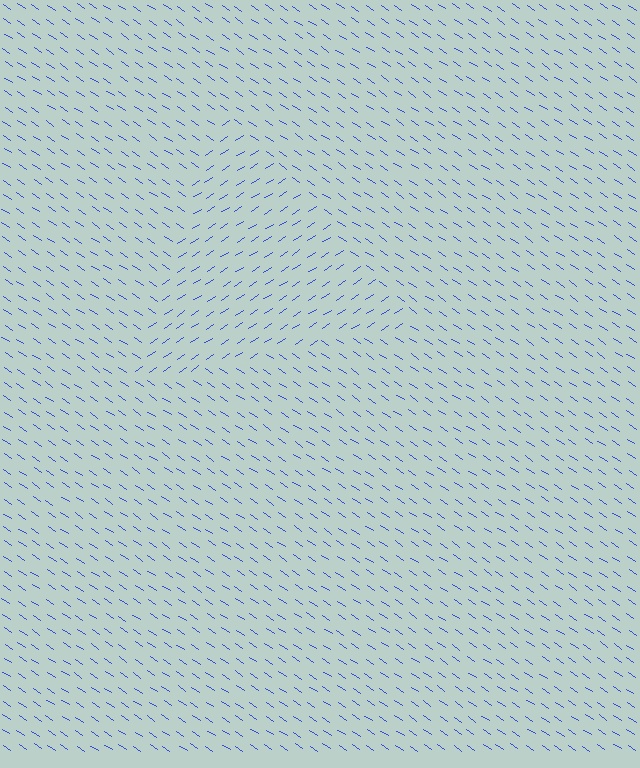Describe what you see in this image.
The image is filled with small blue line segments. A triangle region in the image has lines oriented differently from the surrounding lines, creating a visible texture boundary.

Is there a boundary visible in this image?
Yes, there is a texture boundary formed by a change in line orientation.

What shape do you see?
I see a triangle.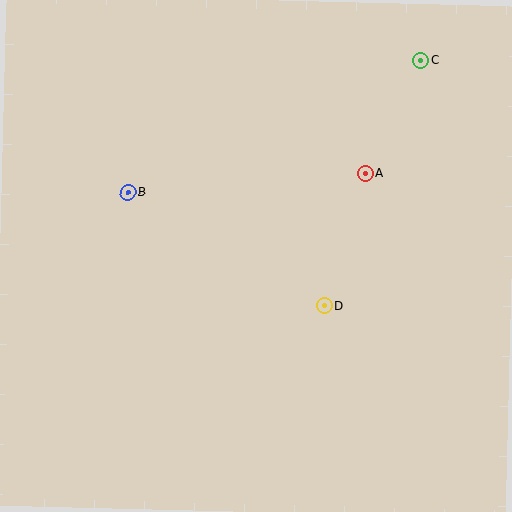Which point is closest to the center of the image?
Point D at (324, 305) is closest to the center.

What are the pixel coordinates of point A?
Point A is at (366, 173).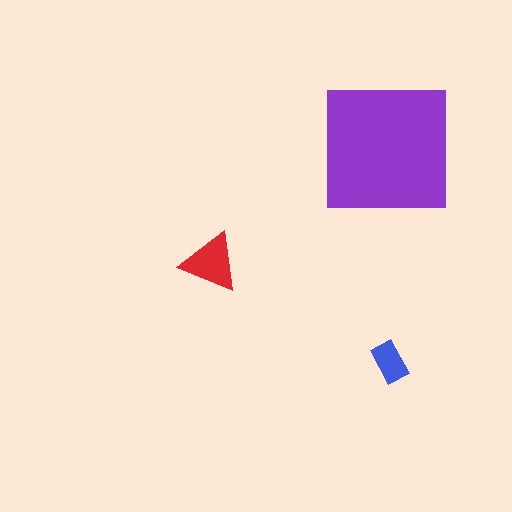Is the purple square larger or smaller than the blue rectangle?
Larger.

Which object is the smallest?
The blue rectangle.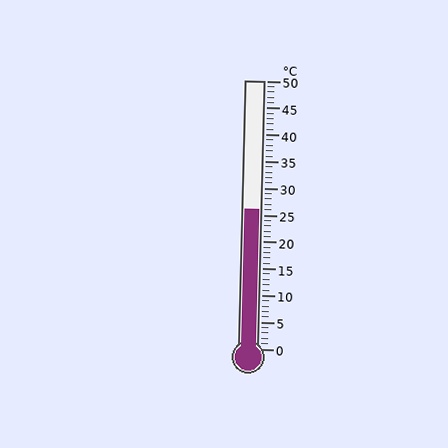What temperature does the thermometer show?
The thermometer shows approximately 26°C.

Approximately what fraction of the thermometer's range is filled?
The thermometer is filled to approximately 50% of its range.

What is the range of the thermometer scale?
The thermometer scale ranges from 0°C to 50°C.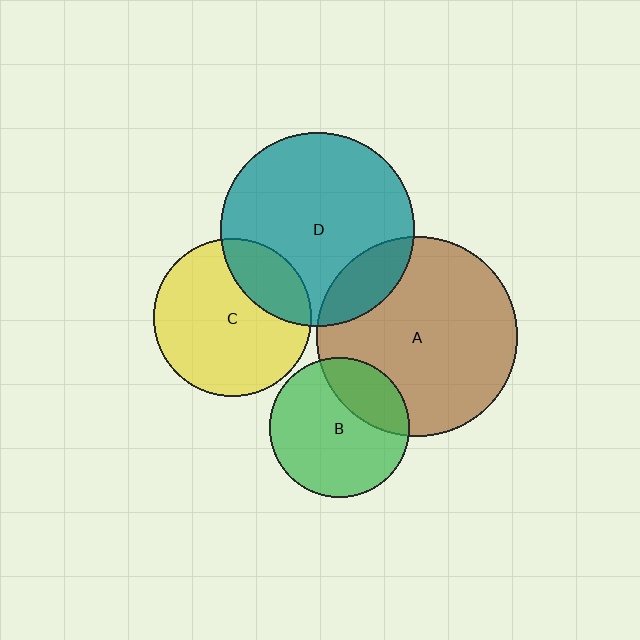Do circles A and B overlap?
Yes.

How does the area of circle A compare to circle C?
Approximately 1.6 times.